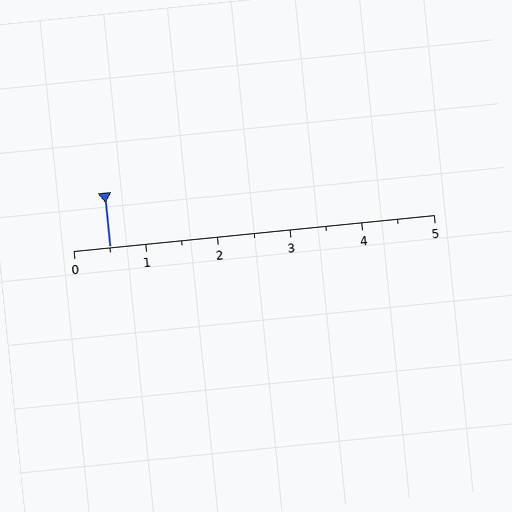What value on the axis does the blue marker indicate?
The marker indicates approximately 0.5.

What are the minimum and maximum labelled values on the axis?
The axis runs from 0 to 5.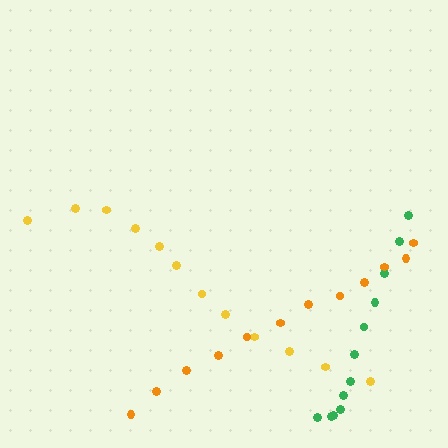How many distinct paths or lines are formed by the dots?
There are 3 distinct paths.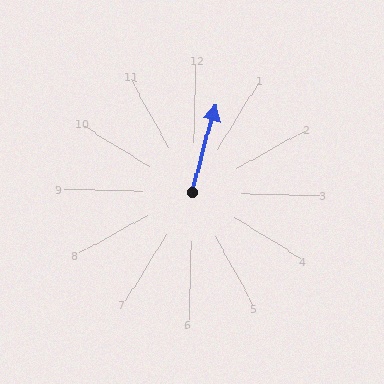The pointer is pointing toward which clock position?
Roughly 12 o'clock.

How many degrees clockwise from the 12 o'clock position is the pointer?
Approximately 14 degrees.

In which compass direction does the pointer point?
North.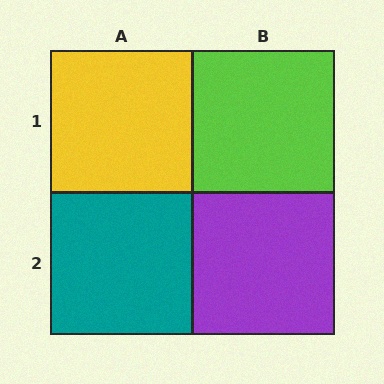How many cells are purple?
1 cell is purple.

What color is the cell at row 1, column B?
Lime.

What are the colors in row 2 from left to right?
Teal, purple.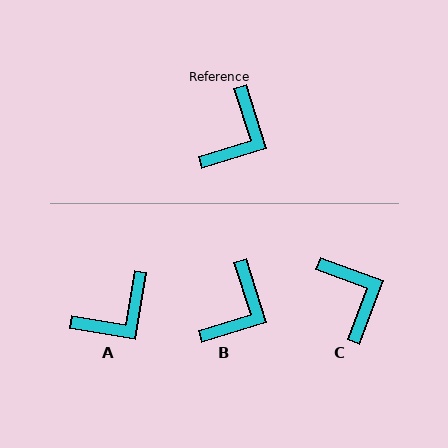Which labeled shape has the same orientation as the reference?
B.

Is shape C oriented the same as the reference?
No, it is off by about 52 degrees.